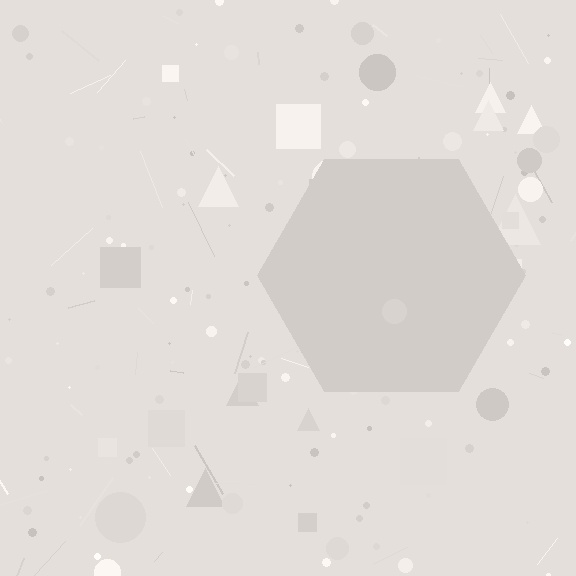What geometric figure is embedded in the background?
A hexagon is embedded in the background.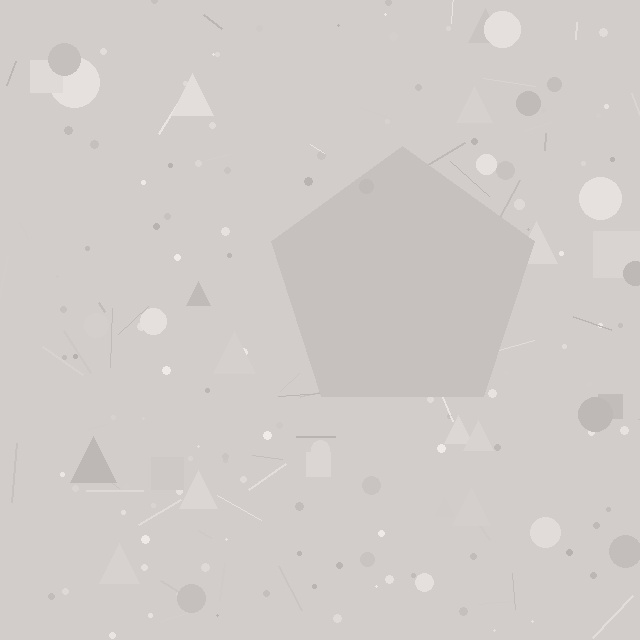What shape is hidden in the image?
A pentagon is hidden in the image.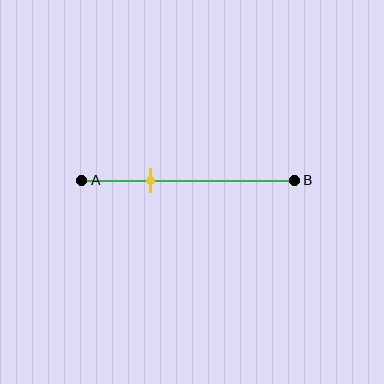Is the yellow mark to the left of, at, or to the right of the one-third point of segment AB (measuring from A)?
The yellow mark is approximately at the one-third point of segment AB.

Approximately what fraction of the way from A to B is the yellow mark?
The yellow mark is approximately 30% of the way from A to B.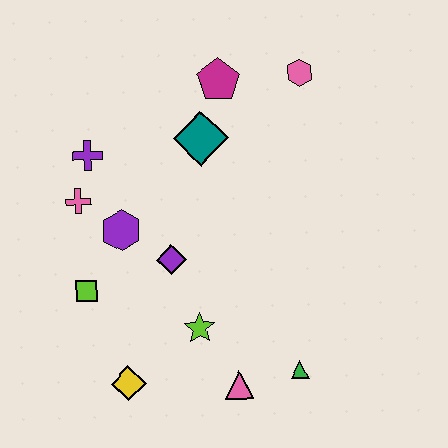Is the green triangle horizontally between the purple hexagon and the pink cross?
No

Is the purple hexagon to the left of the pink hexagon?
Yes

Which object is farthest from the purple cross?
The green triangle is farthest from the purple cross.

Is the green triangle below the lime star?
Yes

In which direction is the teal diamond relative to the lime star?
The teal diamond is above the lime star.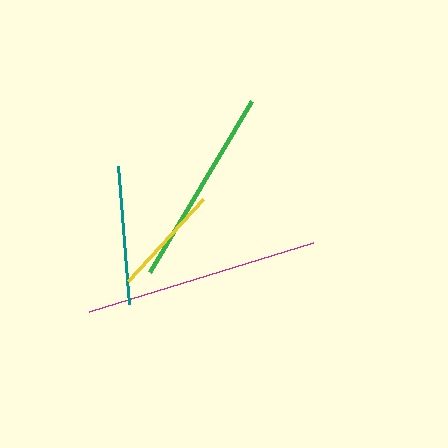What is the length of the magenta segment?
The magenta segment is approximately 234 pixels long.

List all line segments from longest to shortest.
From longest to shortest: magenta, green, teal, yellow.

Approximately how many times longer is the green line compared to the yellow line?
The green line is approximately 1.8 times the length of the yellow line.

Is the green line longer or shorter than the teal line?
The green line is longer than the teal line.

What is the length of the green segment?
The green segment is approximately 200 pixels long.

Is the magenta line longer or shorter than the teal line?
The magenta line is longer than the teal line.